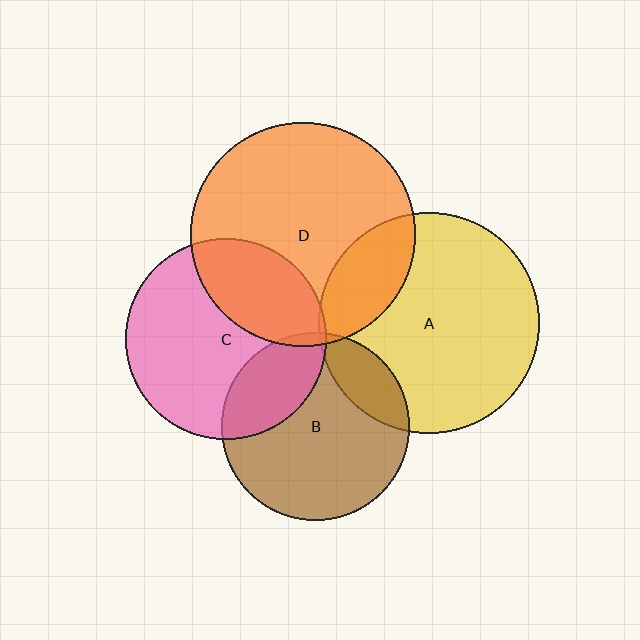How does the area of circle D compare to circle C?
Approximately 1.2 times.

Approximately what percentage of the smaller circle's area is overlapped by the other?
Approximately 5%.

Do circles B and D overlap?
Yes.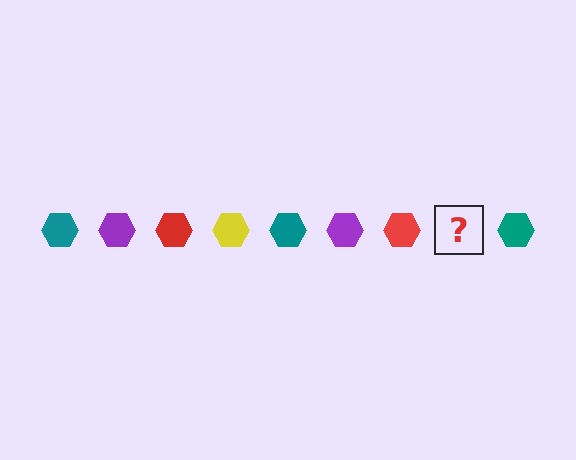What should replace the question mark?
The question mark should be replaced with a yellow hexagon.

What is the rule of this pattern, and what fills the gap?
The rule is that the pattern cycles through teal, purple, red, yellow hexagons. The gap should be filled with a yellow hexagon.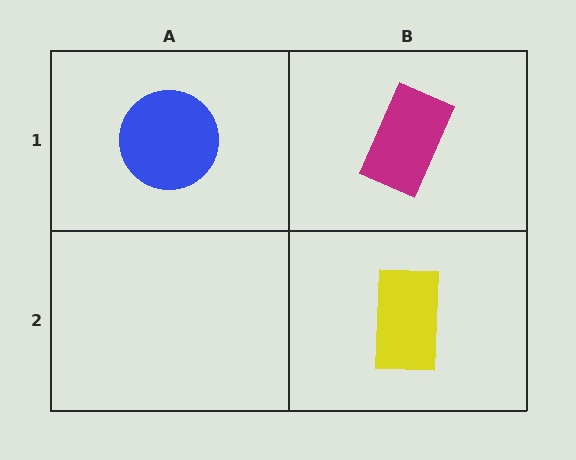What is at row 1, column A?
A blue circle.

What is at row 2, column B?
A yellow rectangle.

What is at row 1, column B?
A magenta rectangle.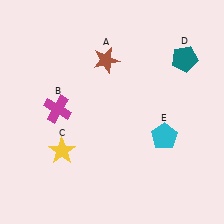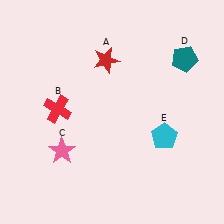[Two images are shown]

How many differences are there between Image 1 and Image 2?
There are 3 differences between the two images.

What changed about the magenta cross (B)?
In Image 1, B is magenta. In Image 2, it changed to red.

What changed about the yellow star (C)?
In Image 1, C is yellow. In Image 2, it changed to pink.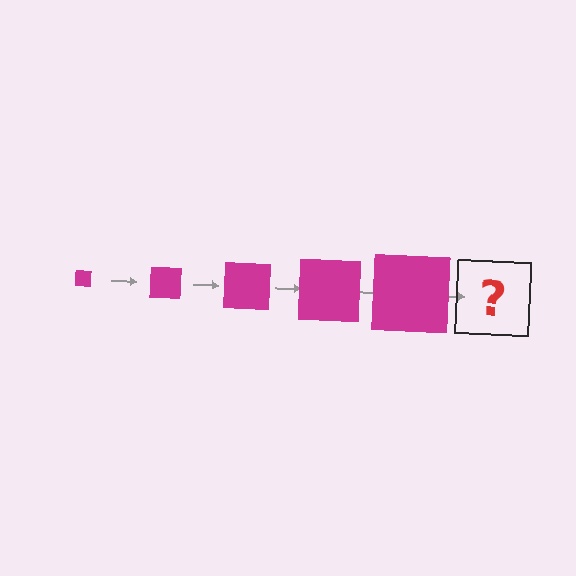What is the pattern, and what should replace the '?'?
The pattern is that the square gets progressively larger each step. The '?' should be a magenta square, larger than the previous one.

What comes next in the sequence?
The next element should be a magenta square, larger than the previous one.